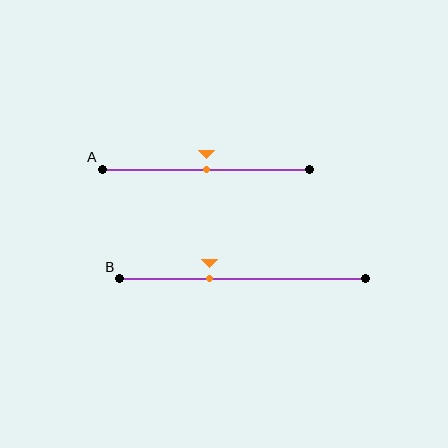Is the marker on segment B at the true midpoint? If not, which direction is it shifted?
No, the marker on segment B is shifted to the left by about 13% of the segment length.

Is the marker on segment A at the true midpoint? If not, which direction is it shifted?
Yes, the marker on segment A is at the true midpoint.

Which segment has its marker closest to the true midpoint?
Segment A has its marker closest to the true midpoint.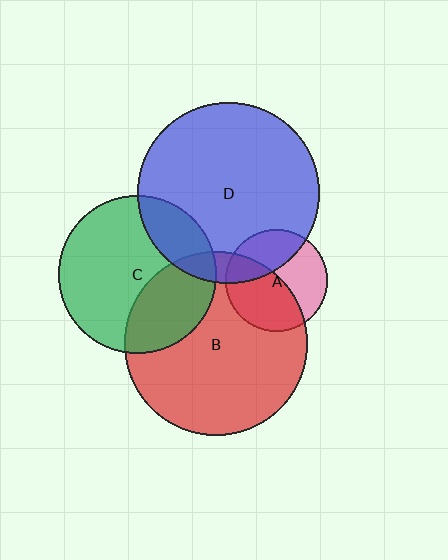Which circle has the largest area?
Circle B (red).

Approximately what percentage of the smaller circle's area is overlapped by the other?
Approximately 10%.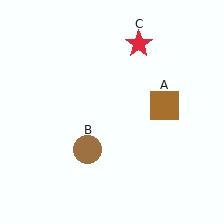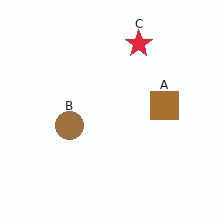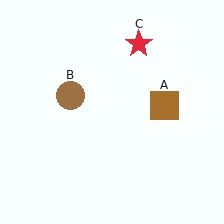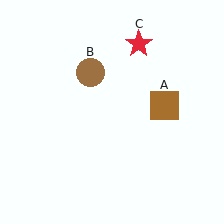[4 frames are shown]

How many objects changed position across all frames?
1 object changed position: brown circle (object B).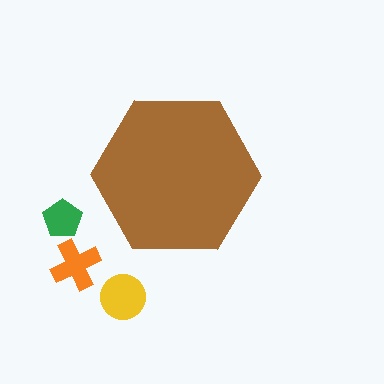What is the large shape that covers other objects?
A brown hexagon.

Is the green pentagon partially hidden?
No, the green pentagon is fully visible.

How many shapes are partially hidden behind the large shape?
0 shapes are partially hidden.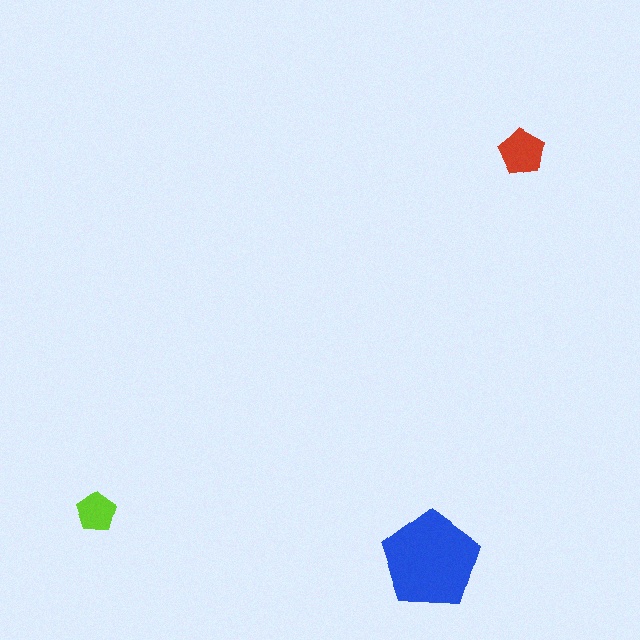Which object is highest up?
The red pentagon is topmost.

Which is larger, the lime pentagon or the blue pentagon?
The blue one.